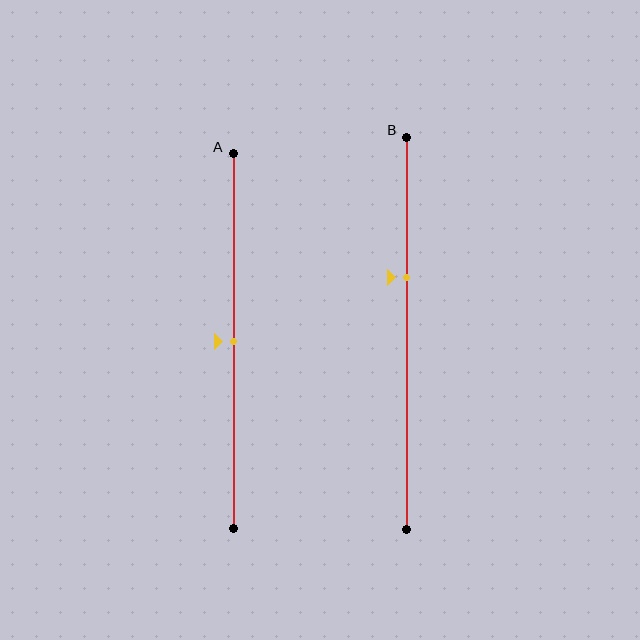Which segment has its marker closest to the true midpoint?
Segment A has its marker closest to the true midpoint.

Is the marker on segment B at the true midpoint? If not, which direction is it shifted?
No, the marker on segment B is shifted upward by about 14% of the segment length.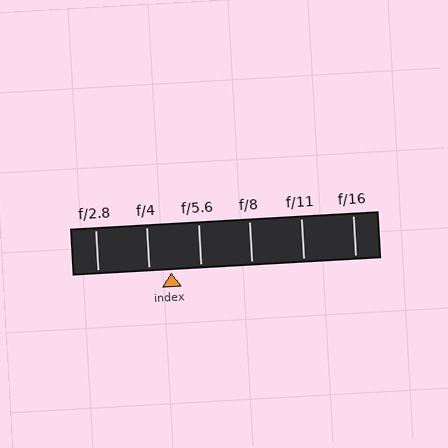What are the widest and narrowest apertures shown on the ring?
The widest aperture shown is f/2.8 and the narrowest is f/16.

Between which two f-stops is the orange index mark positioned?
The index mark is between f/4 and f/5.6.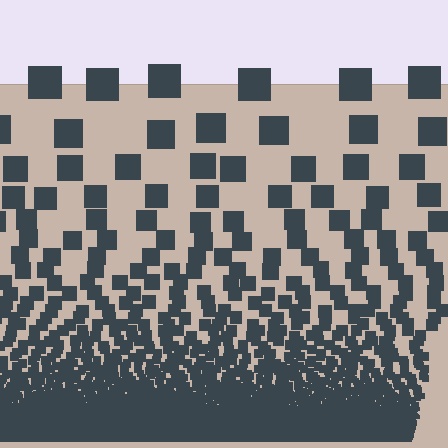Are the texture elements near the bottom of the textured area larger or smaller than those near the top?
Smaller. The gradient is inverted — elements near the bottom are smaller and denser.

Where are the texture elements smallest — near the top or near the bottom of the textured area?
Near the bottom.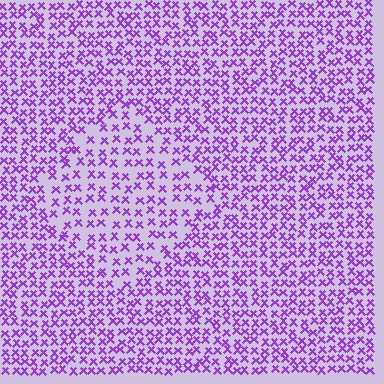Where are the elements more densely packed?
The elements are more densely packed outside the diamond boundary.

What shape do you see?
I see a diamond.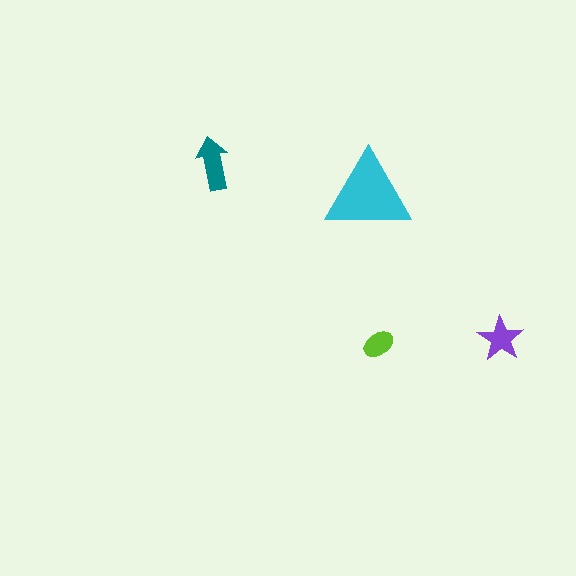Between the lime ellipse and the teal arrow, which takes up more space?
The teal arrow.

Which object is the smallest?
The lime ellipse.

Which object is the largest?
The cyan triangle.